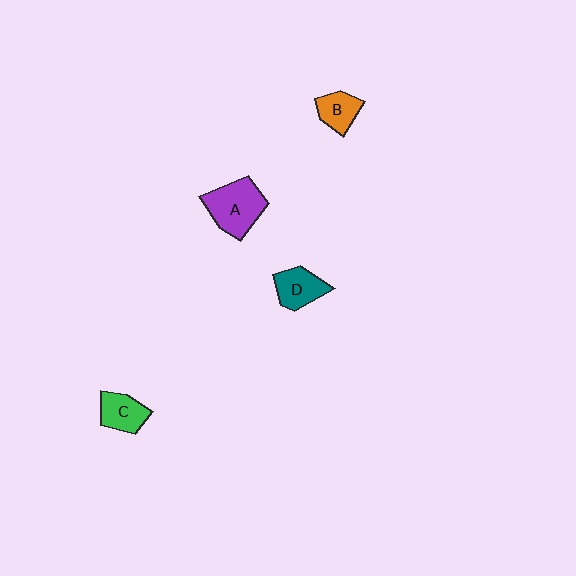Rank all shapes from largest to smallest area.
From largest to smallest: A (purple), D (teal), C (green), B (orange).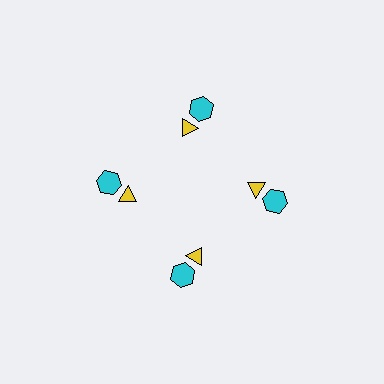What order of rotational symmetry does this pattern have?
This pattern has 4-fold rotational symmetry.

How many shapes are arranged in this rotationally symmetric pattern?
There are 8 shapes, arranged in 4 groups of 2.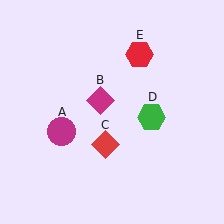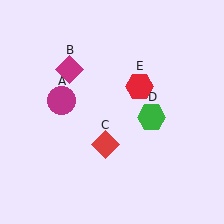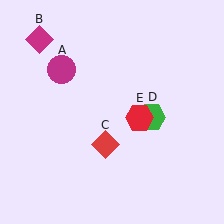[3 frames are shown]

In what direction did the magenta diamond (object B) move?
The magenta diamond (object B) moved up and to the left.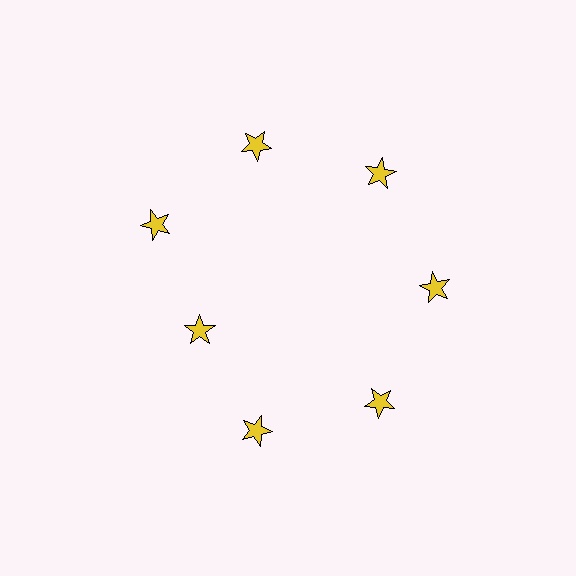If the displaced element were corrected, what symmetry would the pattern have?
It would have 7-fold rotational symmetry — the pattern would map onto itself every 51 degrees.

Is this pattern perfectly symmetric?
No. The 7 yellow stars are arranged in a ring, but one element near the 8 o'clock position is pulled inward toward the center, breaking the 7-fold rotational symmetry.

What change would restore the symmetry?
The symmetry would be restored by moving it outward, back onto the ring so that all 7 stars sit at equal angles and equal distance from the center.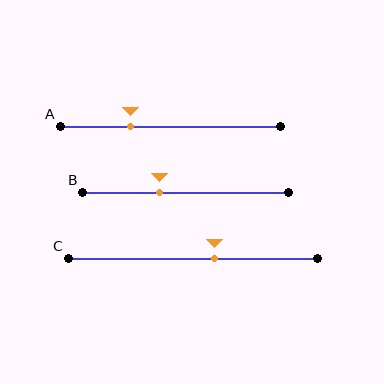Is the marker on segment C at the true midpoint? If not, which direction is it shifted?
No, the marker on segment C is shifted to the right by about 9% of the segment length.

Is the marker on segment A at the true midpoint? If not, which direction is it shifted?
No, the marker on segment A is shifted to the left by about 18% of the segment length.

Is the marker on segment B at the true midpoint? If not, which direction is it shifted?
No, the marker on segment B is shifted to the left by about 13% of the segment length.